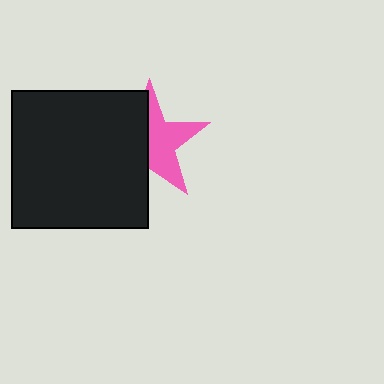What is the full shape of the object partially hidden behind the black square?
The partially hidden object is a pink star.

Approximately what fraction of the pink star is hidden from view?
Roughly 49% of the pink star is hidden behind the black square.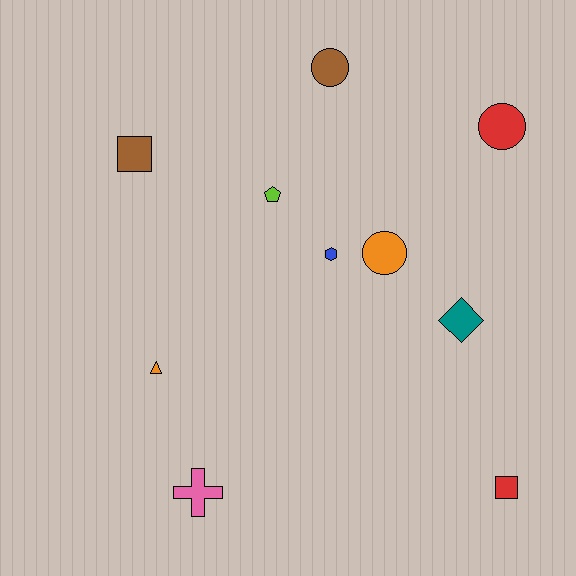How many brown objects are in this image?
There are 2 brown objects.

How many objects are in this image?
There are 10 objects.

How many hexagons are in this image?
There is 1 hexagon.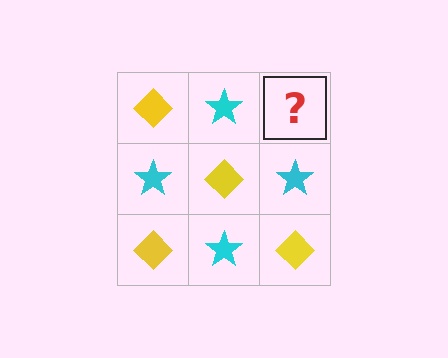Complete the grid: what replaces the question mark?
The question mark should be replaced with a yellow diamond.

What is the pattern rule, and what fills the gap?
The rule is that it alternates yellow diamond and cyan star in a checkerboard pattern. The gap should be filled with a yellow diamond.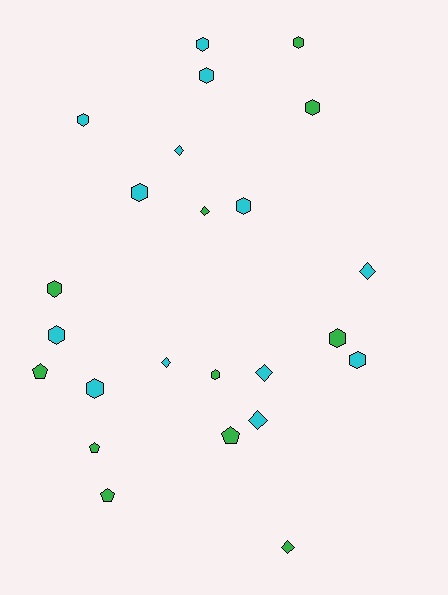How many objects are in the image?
There are 24 objects.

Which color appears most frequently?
Cyan, with 13 objects.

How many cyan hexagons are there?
There are 8 cyan hexagons.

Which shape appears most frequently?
Hexagon, with 13 objects.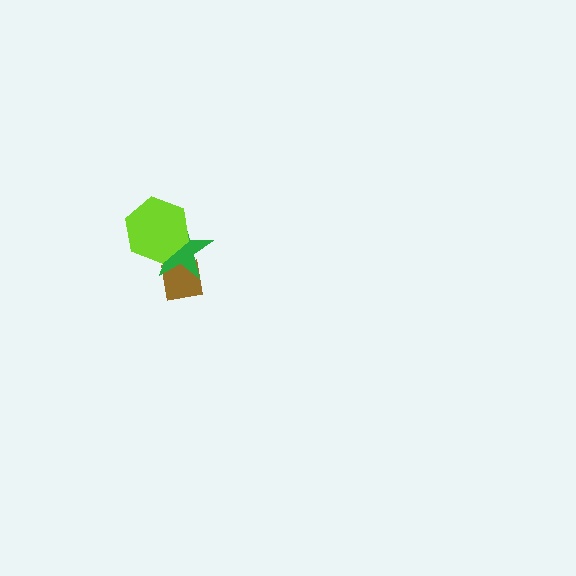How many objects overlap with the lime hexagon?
1 object overlaps with the lime hexagon.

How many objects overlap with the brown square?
1 object overlaps with the brown square.